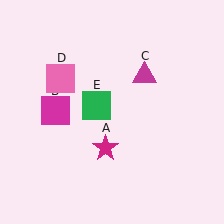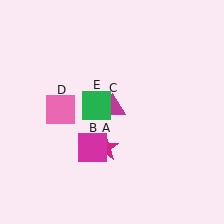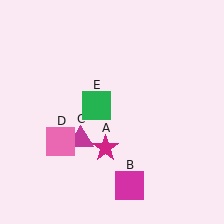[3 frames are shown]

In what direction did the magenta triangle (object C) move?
The magenta triangle (object C) moved down and to the left.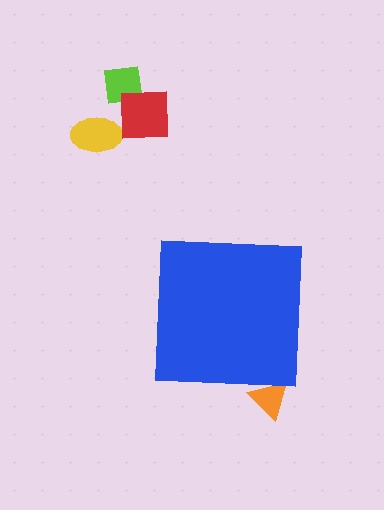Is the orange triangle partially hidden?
Yes, the orange triangle is partially hidden behind the blue square.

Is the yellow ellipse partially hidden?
No, the yellow ellipse is fully visible.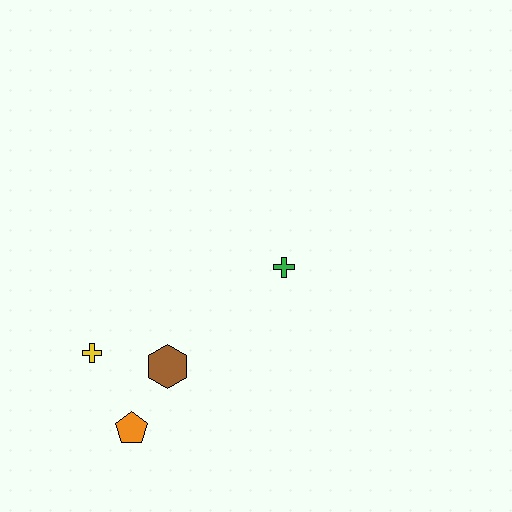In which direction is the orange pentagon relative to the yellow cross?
The orange pentagon is below the yellow cross.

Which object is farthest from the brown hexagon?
The green cross is farthest from the brown hexagon.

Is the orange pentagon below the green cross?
Yes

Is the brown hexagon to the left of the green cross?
Yes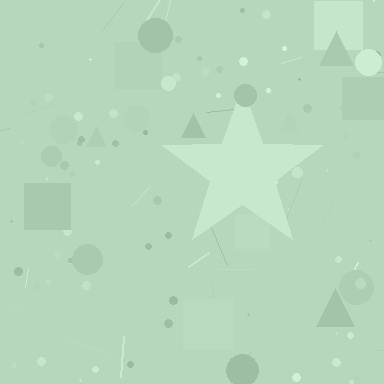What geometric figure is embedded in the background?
A star is embedded in the background.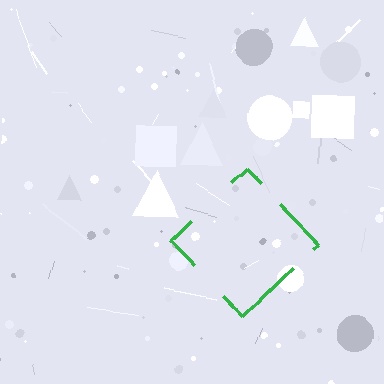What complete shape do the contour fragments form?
The contour fragments form a diamond.